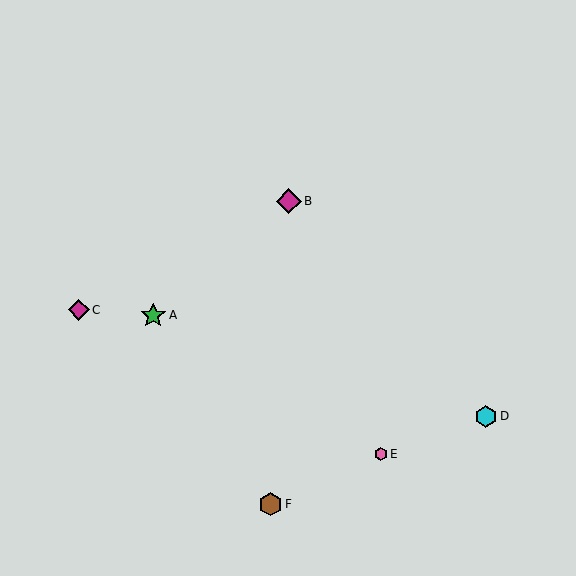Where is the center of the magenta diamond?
The center of the magenta diamond is at (79, 310).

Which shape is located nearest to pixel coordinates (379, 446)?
The pink hexagon (labeled E) at (381, 454) is nearest to that location.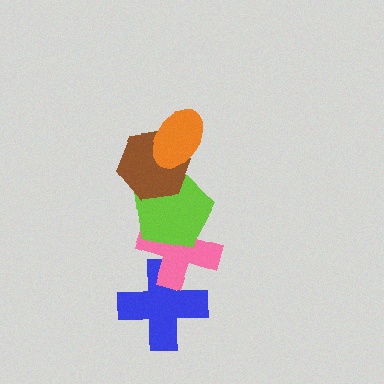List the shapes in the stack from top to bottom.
From top to bottom: the orange ellipse, the brown hexagon, the lime pentagon, the pink cross, the blue cross.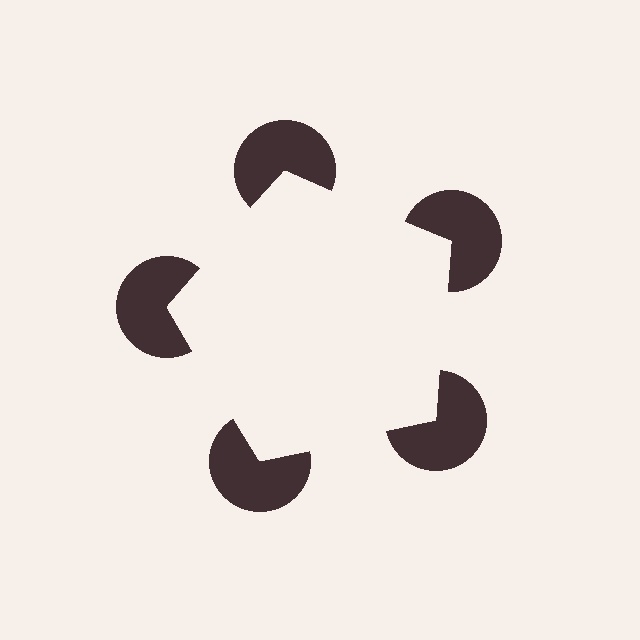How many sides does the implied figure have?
5 sides.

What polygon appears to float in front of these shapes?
An illusory pentagon — its edges are inferred from the aligned wedge cuts in the pac-man discs, not physically drawn.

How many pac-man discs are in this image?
There are 5 — one at each vertex of the illusory pentagon.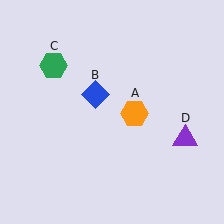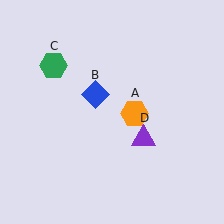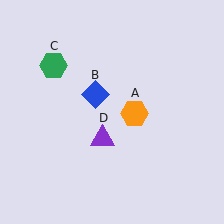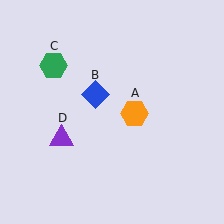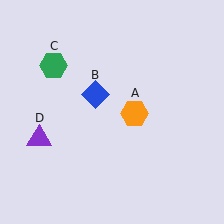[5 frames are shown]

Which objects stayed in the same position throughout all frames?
Orange hexagon (object A) and blue diamond (object B) and green hexagon (object C) remained stationary.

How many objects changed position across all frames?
1 object changed position: purple triangle (object D).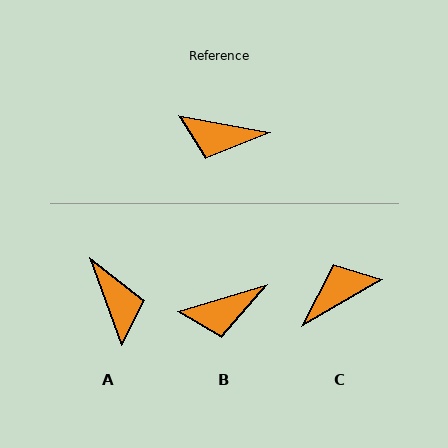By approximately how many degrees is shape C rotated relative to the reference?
Approximately 139 degrees clockwise.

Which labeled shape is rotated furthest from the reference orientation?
C, about 139 degrees away.